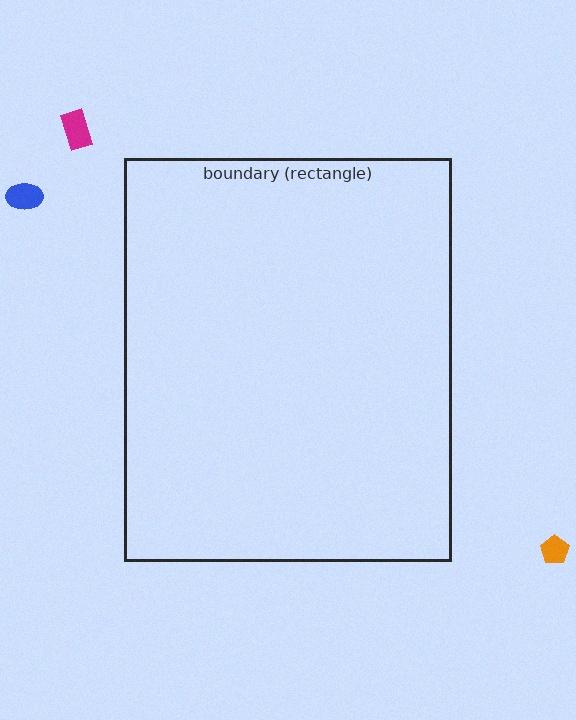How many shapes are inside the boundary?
0 inside, 3 outside.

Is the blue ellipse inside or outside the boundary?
Outside.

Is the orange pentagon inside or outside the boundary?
Outside.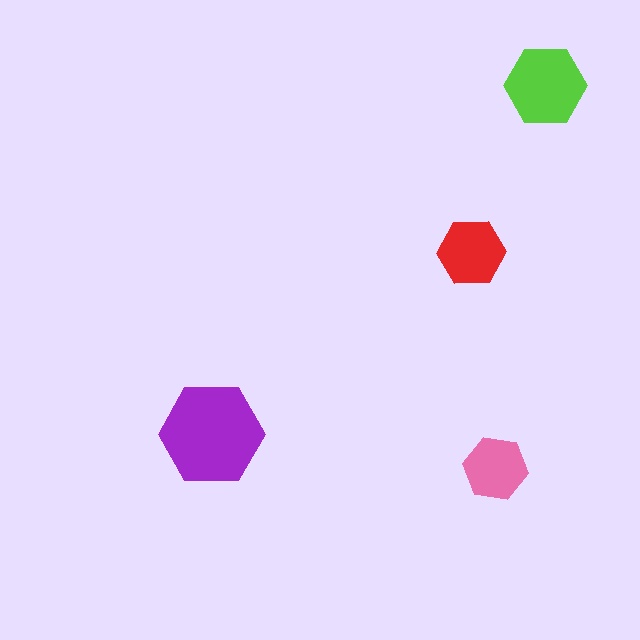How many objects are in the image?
There are 4 objects in the image.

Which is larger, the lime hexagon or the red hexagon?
The lime one.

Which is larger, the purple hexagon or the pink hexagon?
The purple one.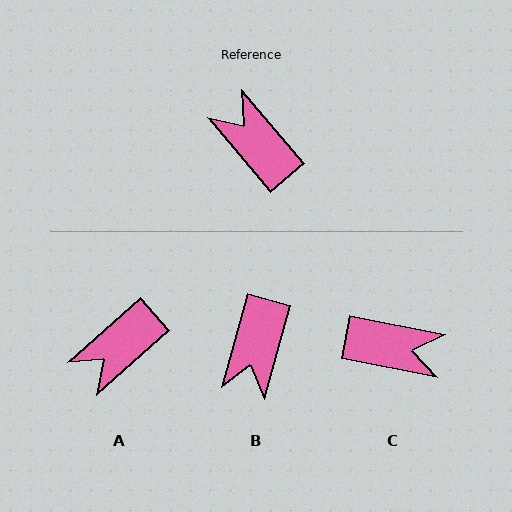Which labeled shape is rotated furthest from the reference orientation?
C, about 141 degrees away.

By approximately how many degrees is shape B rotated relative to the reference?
Approximately 125 degrees counter-clockwise.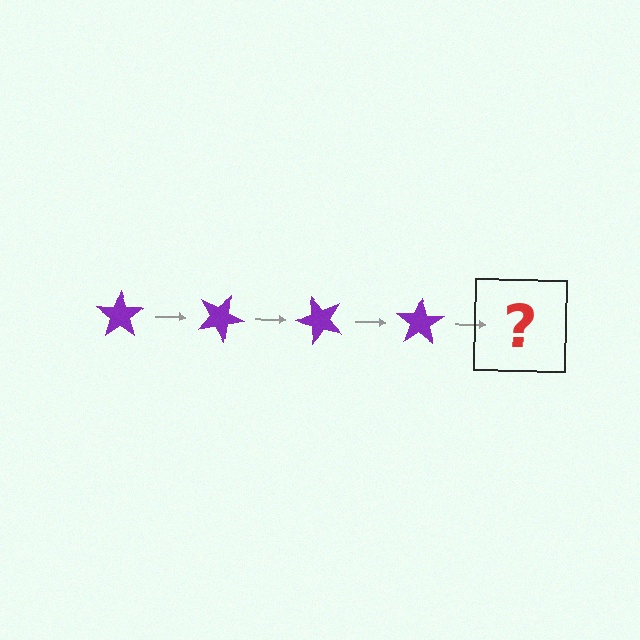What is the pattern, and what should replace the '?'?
The pattern is that the star rotates 25 degrees each step. The '?' should be a purple star rotated 100 degrees.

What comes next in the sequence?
The next element should be a purple star rotated 100 degrees.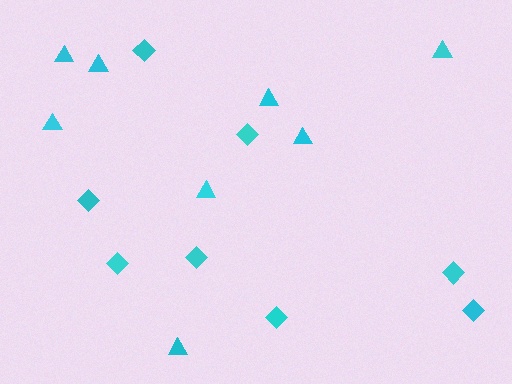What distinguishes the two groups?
There are 2 groups: one group of diamonds (8) and one group of triangles (8).